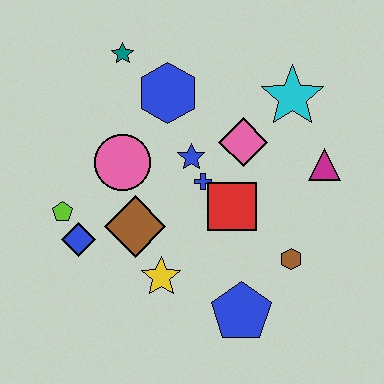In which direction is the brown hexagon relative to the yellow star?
The brown hexagon is to the right of the yellow star.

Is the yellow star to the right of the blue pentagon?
No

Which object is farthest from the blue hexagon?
The blue pentagon is farthest from the blue hexagon.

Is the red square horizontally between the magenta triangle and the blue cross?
Yes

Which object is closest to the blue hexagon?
The teal star is closest to the blue hexagon.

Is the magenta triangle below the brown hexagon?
No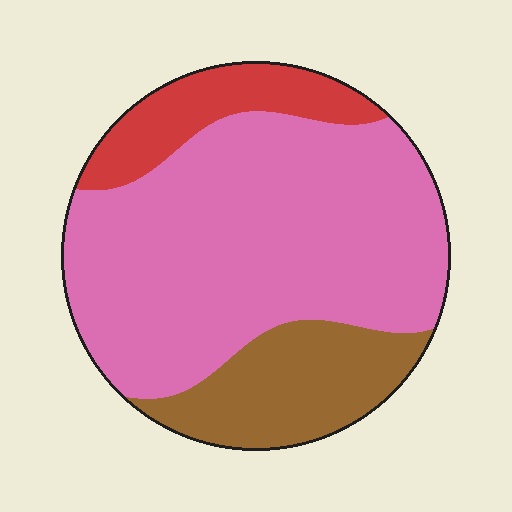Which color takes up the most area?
Pink, at roughly 65%.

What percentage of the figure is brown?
Brown covers around 20% of the figure.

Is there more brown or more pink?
Pink.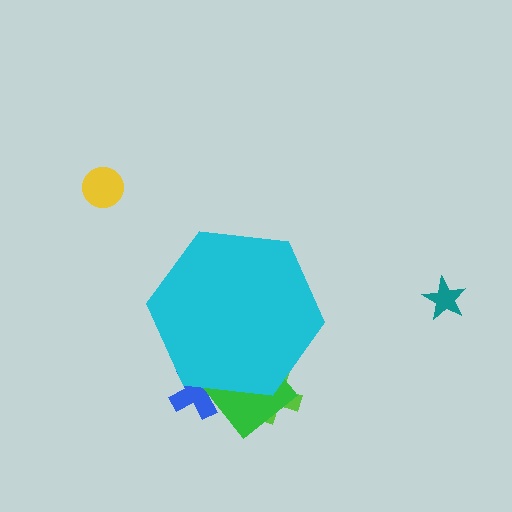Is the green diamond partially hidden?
Yes, the green diamond is partially hidden behind the cyan hexagon.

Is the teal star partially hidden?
No, the teal star is fully visible.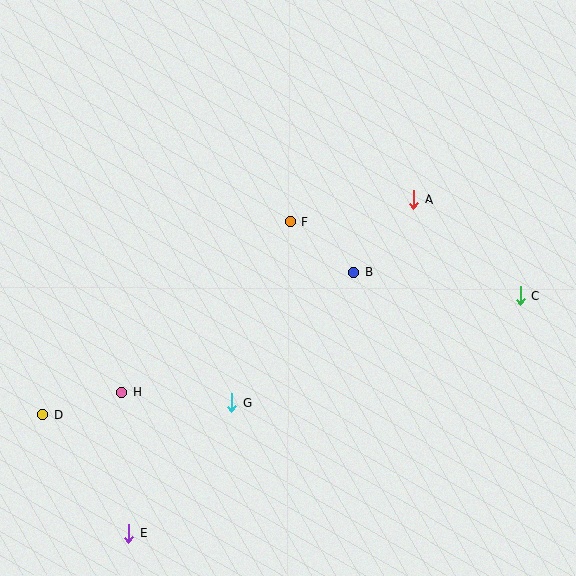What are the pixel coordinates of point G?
Point G is at (231, 403).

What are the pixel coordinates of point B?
Point B is at (354, 272).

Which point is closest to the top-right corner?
Point A is closest to the top-right corner.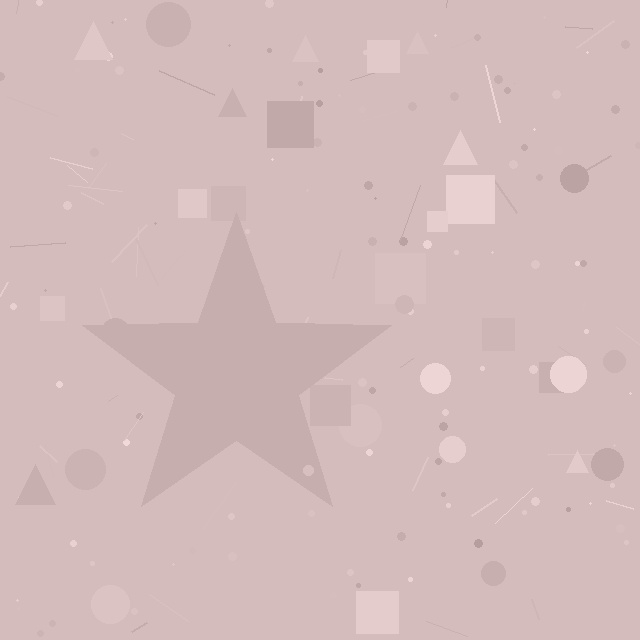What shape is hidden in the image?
A star is hidden in the image.